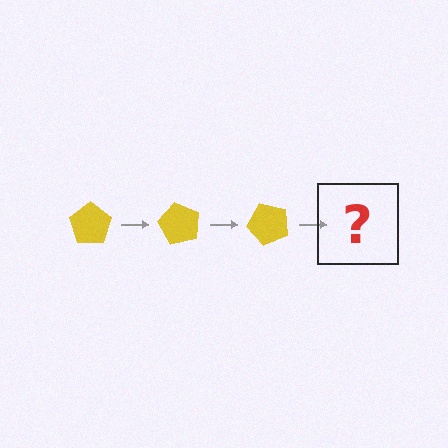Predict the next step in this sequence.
The next step is a yellow pentagon rotated 180 degrees.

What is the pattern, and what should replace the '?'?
The pattern is that the pentagon rotates 60 degrees each step. The '?' should be a yellow pentagon rotated 180 degrees.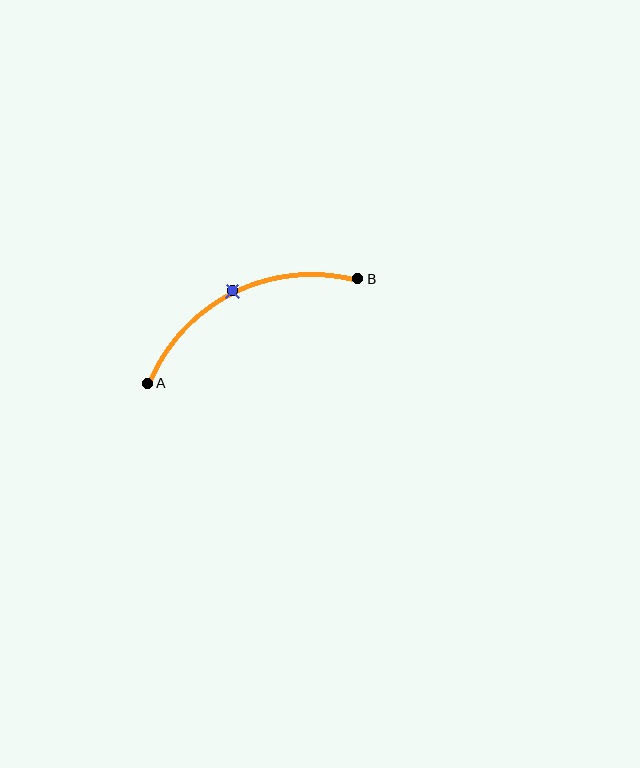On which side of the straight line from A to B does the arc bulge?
The arc bulges above the straight line connecting A and B.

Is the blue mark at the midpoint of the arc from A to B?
Yes. The blue mark lies on the arc at equal arc-length from both A and B — it is the arc midpoint.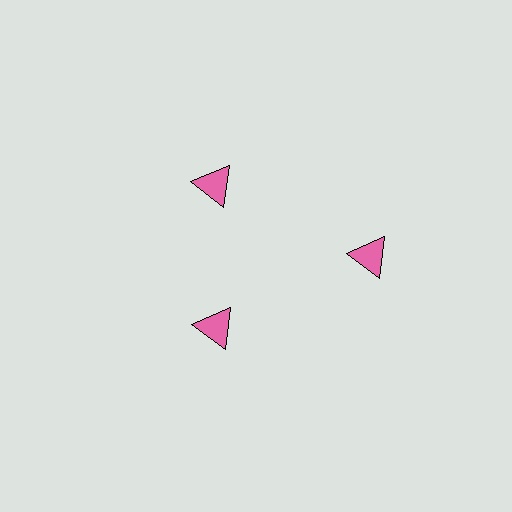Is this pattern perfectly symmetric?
No. The 3 pink triangles are arranged in a ring, but one element near the 3 o'clock position is pushed outward from the center, breaking the 3-fold rotational symmetry.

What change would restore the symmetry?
The symmetry would be restored by moving it inward, back onto the ring so that all 3 triangles sit at equal angles and equal distance from the center.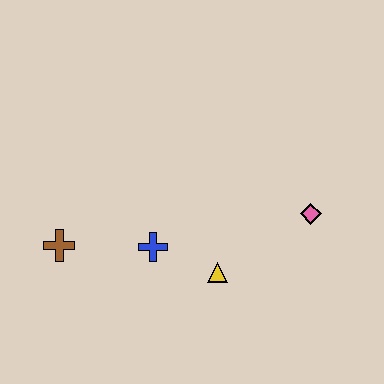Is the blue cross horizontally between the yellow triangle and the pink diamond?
No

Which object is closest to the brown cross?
The blue cross is closest to the brown cross.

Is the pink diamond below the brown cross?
No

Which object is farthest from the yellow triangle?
The brown cross is farthest from the yellow triangle.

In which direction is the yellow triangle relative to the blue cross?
The yellow triangle is to the right of the blue cross.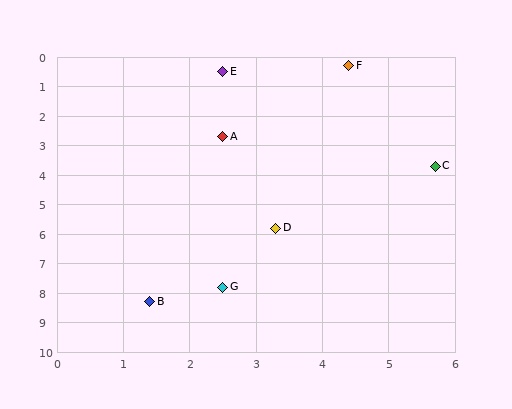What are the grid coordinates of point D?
Point D is at approximately (3.3, 5.8).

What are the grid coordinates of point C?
Point C is at approximately (5.7, 3.7).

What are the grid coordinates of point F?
Point F is at approximately (4.4, 0.3).